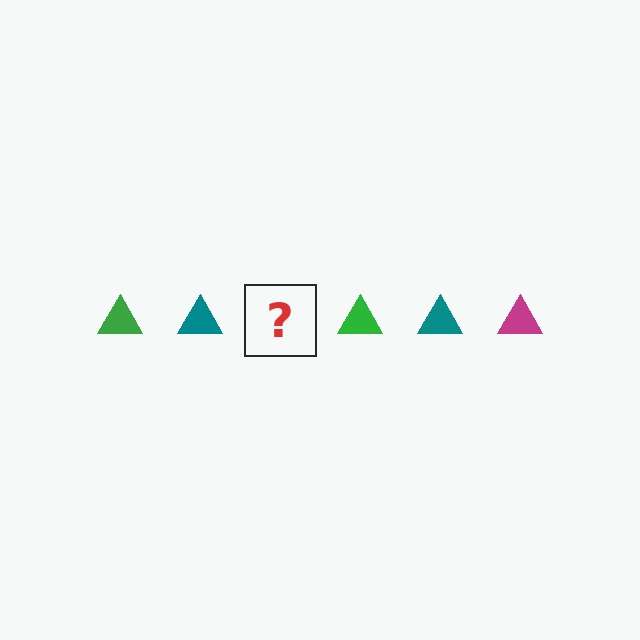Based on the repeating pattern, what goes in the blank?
The blank should be a magenta triangle.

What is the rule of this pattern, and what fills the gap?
The rule is that the pattern cycles through green, teal, magenta triangles. The gap should be filled with a magenta triangle.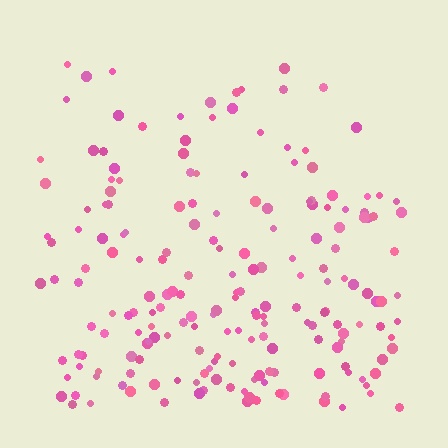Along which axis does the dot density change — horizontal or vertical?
Vertical.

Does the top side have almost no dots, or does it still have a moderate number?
Still a moderate number, just noticeably fewer than the bottom.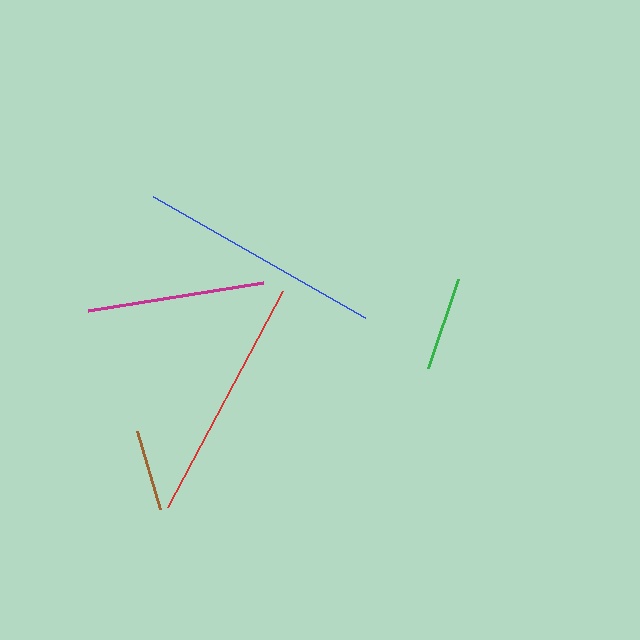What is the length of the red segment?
The red segment is approximately 245 pixels long.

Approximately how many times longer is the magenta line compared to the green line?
The magenta line is approximately 1.9 times the length of the green line.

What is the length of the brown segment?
The brown segment is approximately 81 pixels long.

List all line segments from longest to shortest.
From longest to shortest: red, blue, magenta, green, brown.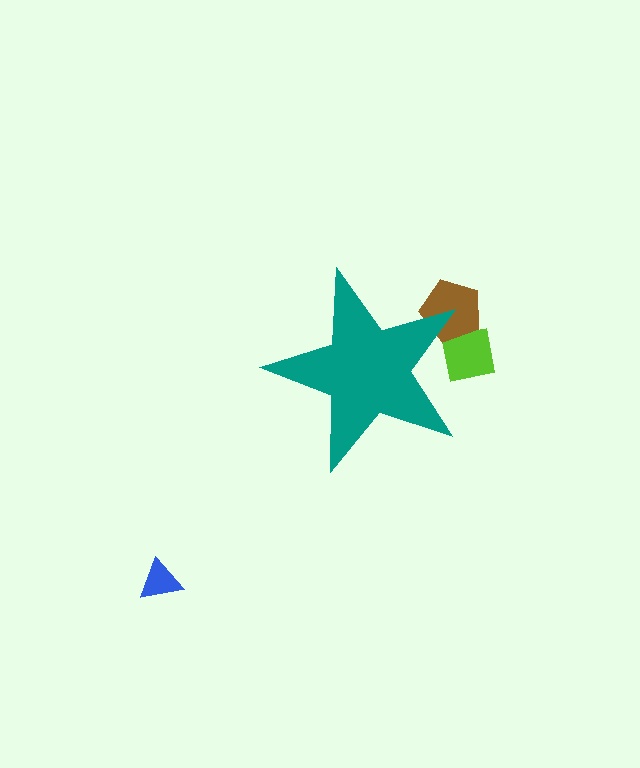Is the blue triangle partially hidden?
No, the blue triangle is fully visible.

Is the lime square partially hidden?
Yes, the lime square is partially hidden behind the teal star.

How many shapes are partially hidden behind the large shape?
2 shapes are partially hidden.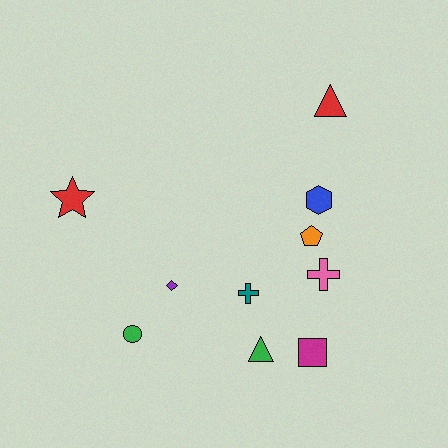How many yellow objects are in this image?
There are no yellow objects.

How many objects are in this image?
There are 10 objects.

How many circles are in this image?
There is 1 circle.